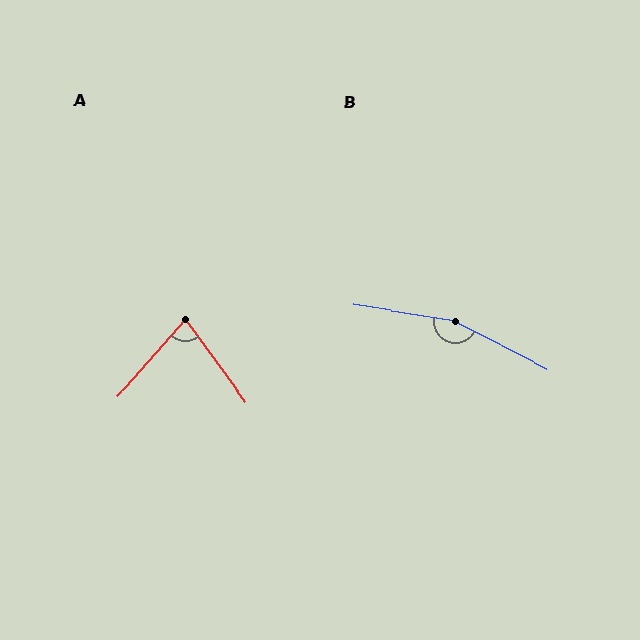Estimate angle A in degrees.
Approximately 77 degrees.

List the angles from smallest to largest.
A (77°), B (161°).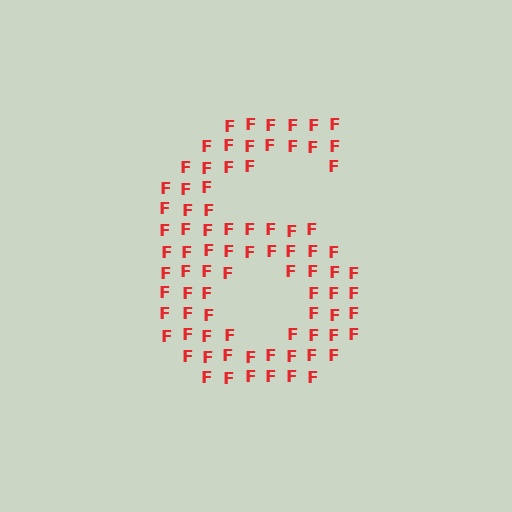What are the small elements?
The small elements are letter F's.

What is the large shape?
The large shape is the digit 6.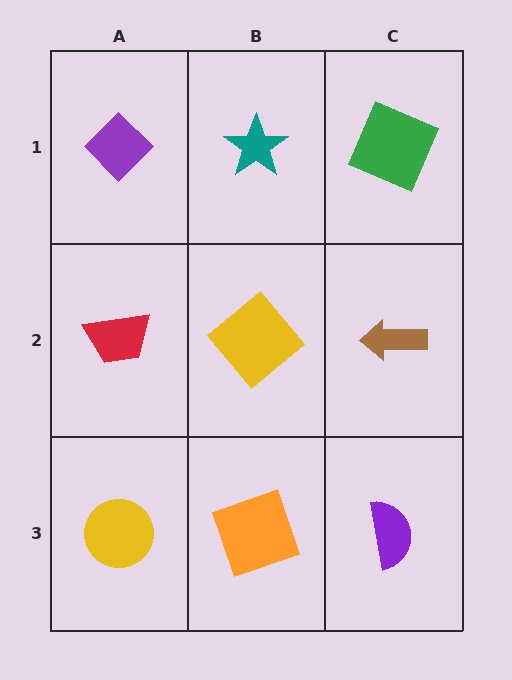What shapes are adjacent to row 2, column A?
A purple diamond (row 1, column A), a yellow circle (row 3, column A), a yellow diamond (row 2, column B).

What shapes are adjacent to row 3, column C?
A brown arrow (row 2, column C), an orange square (row 3, column B).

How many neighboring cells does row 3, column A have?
2.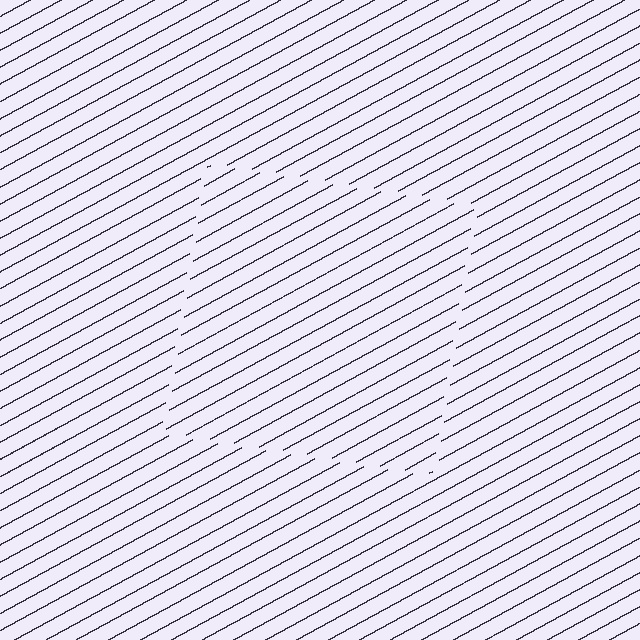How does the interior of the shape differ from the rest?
The interior of the shape contains the same grating, shifted by half a period — the contour is defined by the phase discontinuity where line-ends from the inner and outer gratings abut.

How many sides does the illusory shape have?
4 sides — the line-ends trace a square.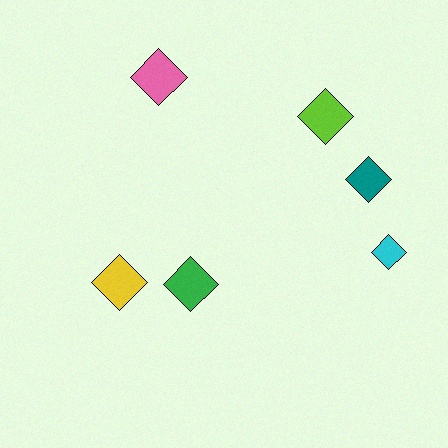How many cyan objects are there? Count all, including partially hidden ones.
There is 1 cyan object.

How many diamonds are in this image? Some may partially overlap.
There are 6 diamonds.